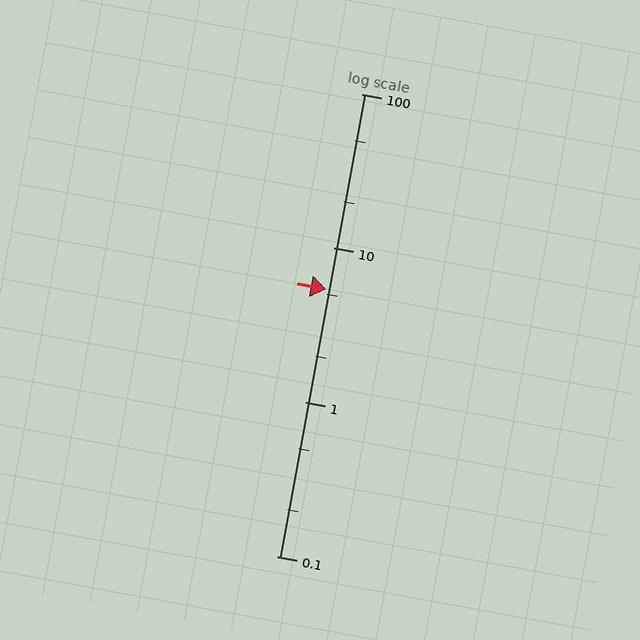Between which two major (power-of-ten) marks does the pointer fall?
The pointer is between 1 and 10.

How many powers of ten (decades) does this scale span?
The scale spans 3 decades, from 0.1 to 100.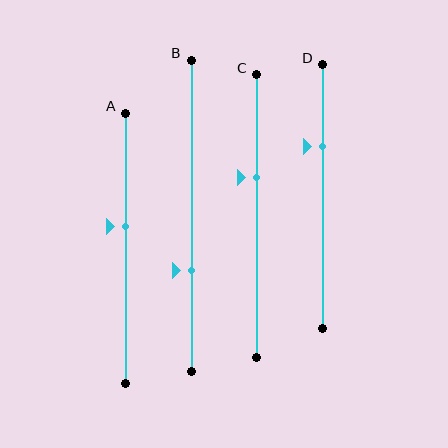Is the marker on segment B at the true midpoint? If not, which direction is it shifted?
No, the marker on segment B is shifted downward by about 17% of the segment length.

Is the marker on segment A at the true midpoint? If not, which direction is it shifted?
No, the marker on segment A is shifted upward by about 8% of the segment length.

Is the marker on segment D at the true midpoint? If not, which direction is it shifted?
No, the marker on segment D is shifted upward by about 19% of the segment length.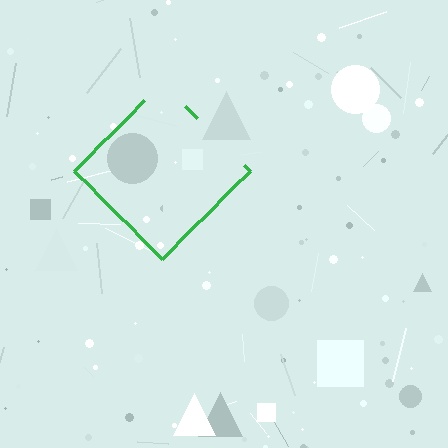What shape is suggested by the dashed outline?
The dashed outline suggests a diamond.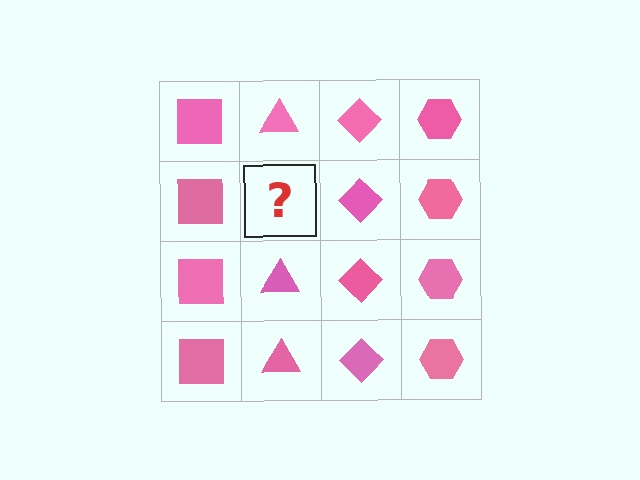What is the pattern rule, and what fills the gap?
The rule is that each column has a consistent shape. The gap should be filled with a pink triangle.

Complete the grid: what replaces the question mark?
The question mark should be replaced with a pink triangle.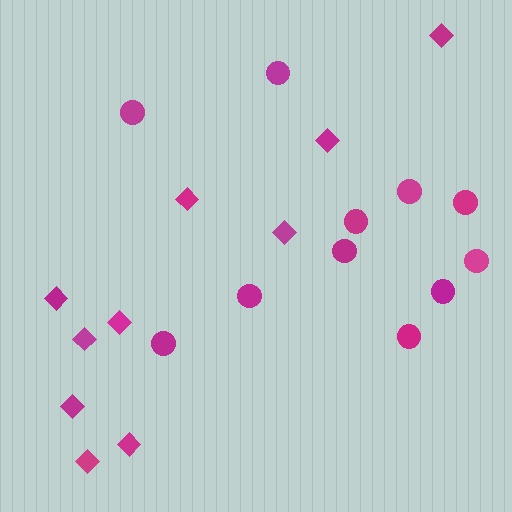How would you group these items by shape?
There are 2 groups: one group of diamonds (10) and one group of circles (11).